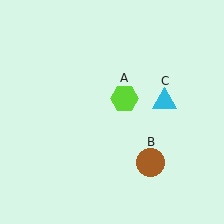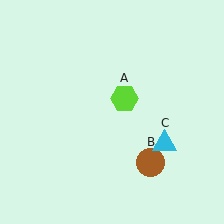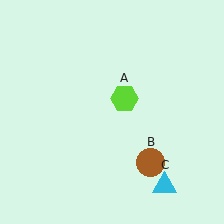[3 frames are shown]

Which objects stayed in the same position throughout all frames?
Lime hexagon (object A) and brown circle (object B) remained stationary.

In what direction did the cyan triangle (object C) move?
The cyan triangle (object C) moved down.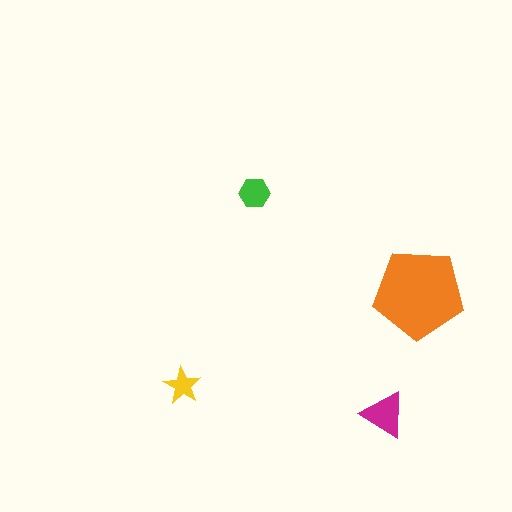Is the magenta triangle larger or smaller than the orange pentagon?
Smaller.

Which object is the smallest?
The yellow star.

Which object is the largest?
The orange pentagon.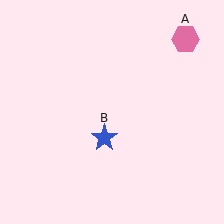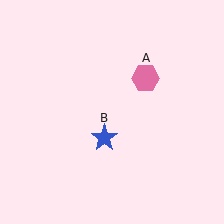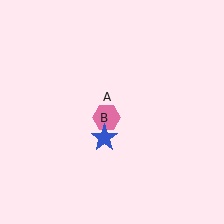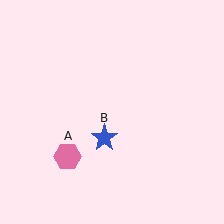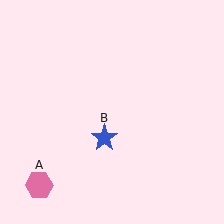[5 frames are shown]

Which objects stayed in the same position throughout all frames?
Blue star (object B) remained stationary.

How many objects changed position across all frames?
1 object changed position: pink hexagon (object A).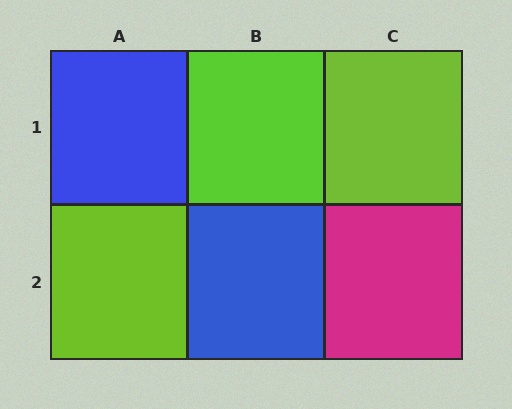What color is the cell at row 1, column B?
Lime.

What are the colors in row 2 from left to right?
Lime, blue, magenta.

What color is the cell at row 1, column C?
Lime.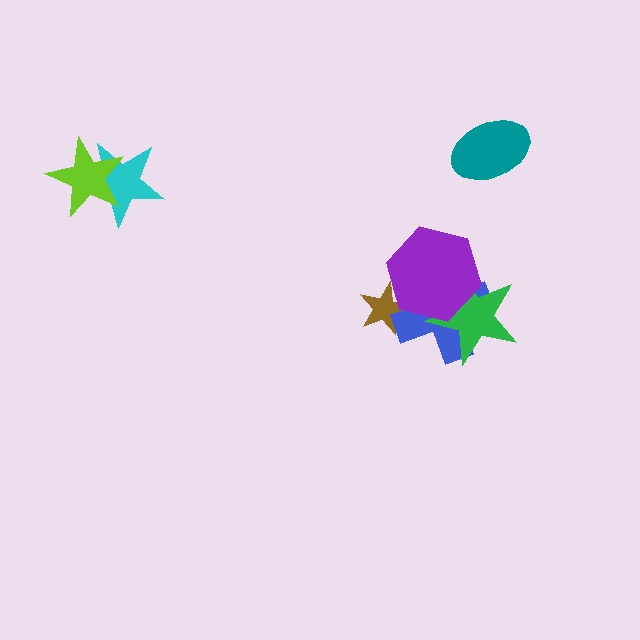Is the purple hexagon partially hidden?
No, no other shape covers it.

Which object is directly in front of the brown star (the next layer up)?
The blue cross is directly in front of the brown star.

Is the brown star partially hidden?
Yes, it is partially covered by another shape.